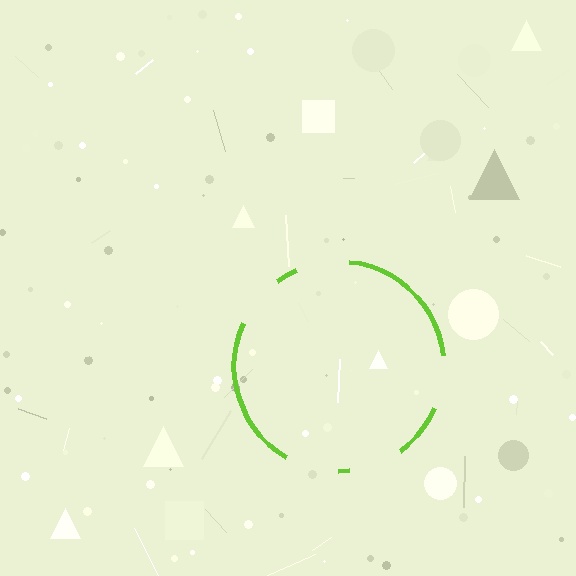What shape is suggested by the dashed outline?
The dashed outline suggests a circle.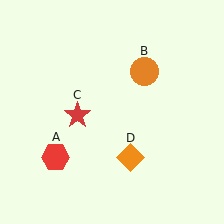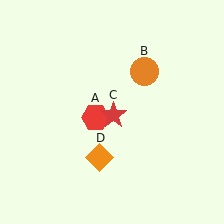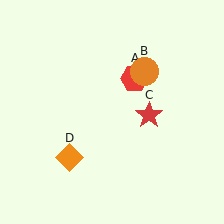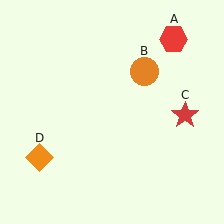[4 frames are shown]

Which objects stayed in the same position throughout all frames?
Orange circle (object B) remained stationary.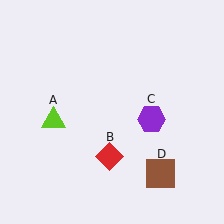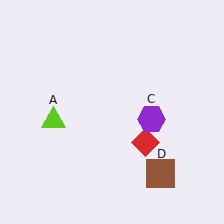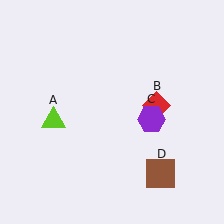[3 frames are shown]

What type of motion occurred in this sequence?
The red diamond (object B) rotated counterclockwise around the center of the scene.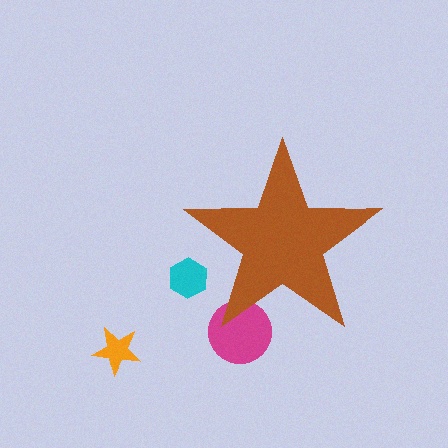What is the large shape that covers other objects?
A brown star.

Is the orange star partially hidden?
No, the orange star is fully visible.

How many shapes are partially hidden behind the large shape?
2 shapes are partially hidden.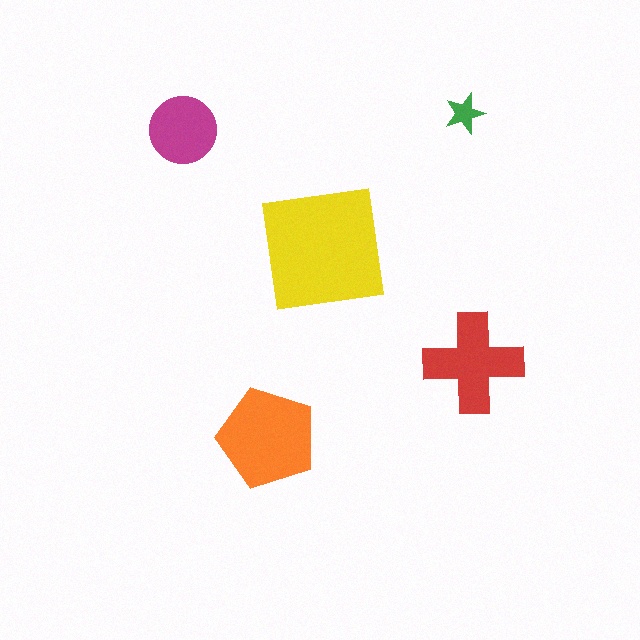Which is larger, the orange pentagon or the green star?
The orange pentagon.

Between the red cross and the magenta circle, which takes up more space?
The red cross.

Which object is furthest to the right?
The red cross is rightmost.